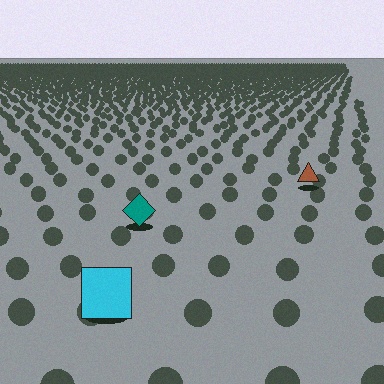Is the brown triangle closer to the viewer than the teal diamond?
No. The teal diamond is closer — you can tell from the texture gradient: the ground texture is coarser near it.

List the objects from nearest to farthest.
From nearest to farthest: the cyan square, the teal diamond, the brown triangle.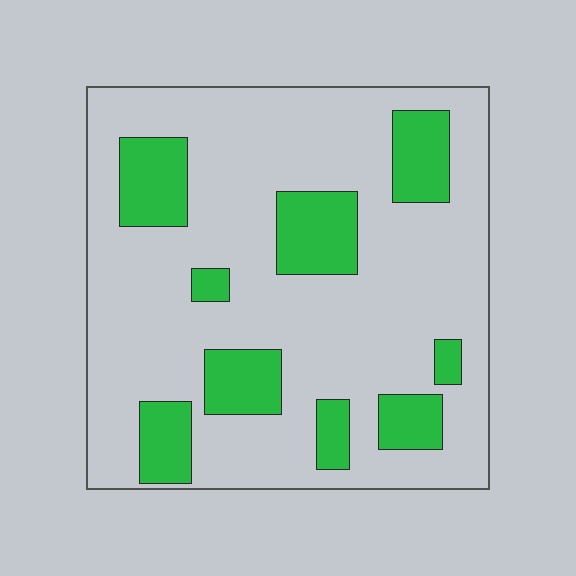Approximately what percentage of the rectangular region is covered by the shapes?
Approximately 20%.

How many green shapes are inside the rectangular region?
9.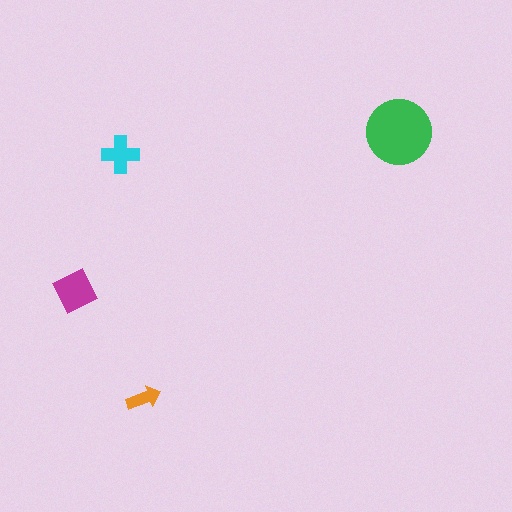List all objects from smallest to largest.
The orange arrow, the cyan cross, the magenta diamond, the green circle.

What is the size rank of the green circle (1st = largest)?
1st.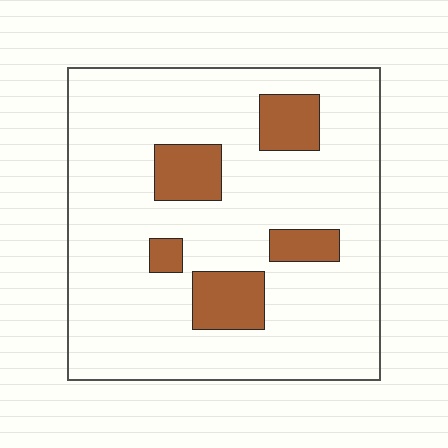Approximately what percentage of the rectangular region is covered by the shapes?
Approximately 15%.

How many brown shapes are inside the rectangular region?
5.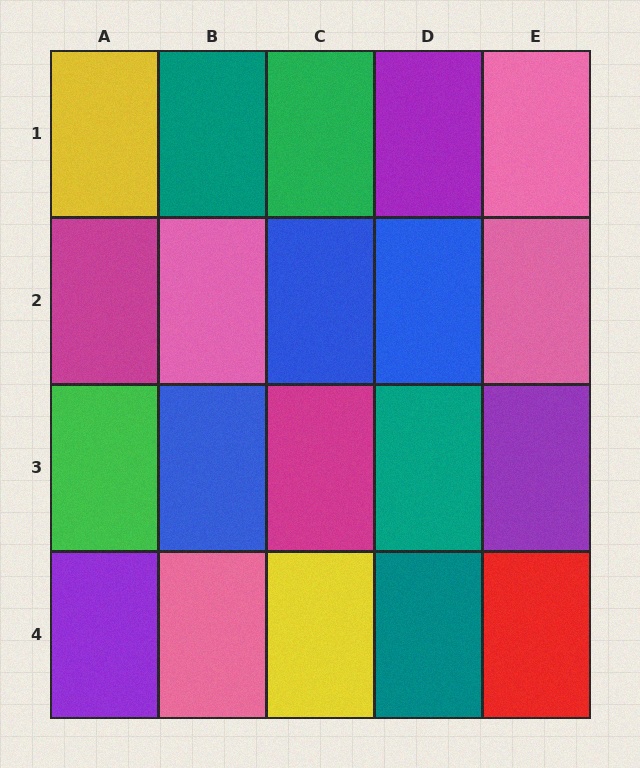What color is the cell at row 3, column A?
Green.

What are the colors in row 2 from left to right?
Magenta, pink, blue, blue, pink.